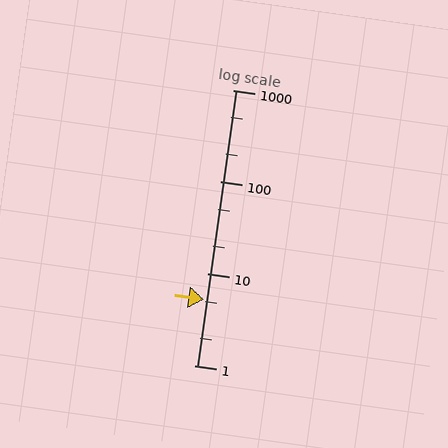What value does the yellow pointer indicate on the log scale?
The pointer indicates approximately 5.2.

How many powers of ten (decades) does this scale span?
The scale spans 3 decades, from 1 to 1000.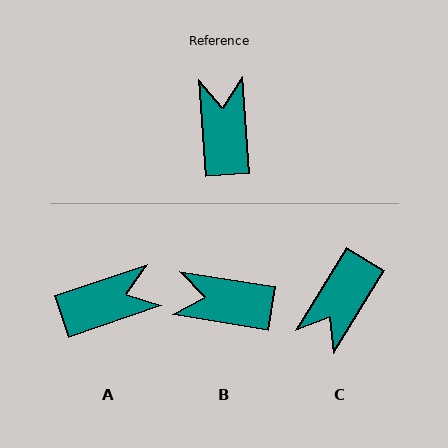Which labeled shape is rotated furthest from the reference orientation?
C, about 145 degrees away.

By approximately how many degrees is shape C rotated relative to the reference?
Approximately 145 degrees counter-clockwise.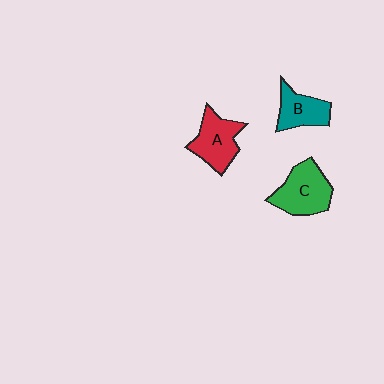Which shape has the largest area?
Shape C (green).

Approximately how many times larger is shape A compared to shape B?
Approximately 1.2 times.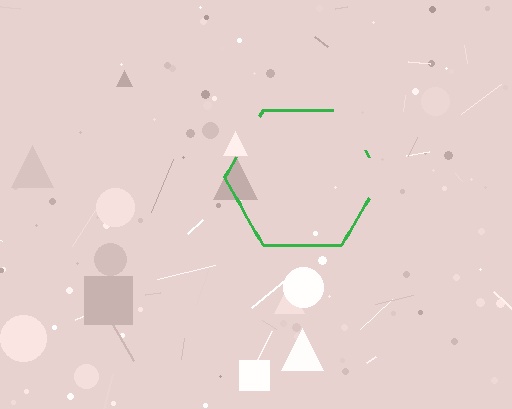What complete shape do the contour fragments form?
The contour fragments form a hexagon.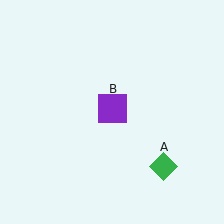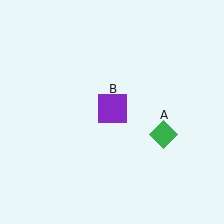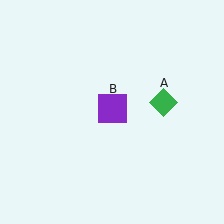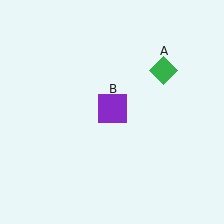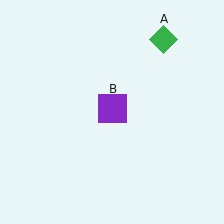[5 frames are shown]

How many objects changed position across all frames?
1 object changed position: green diamond (object A).